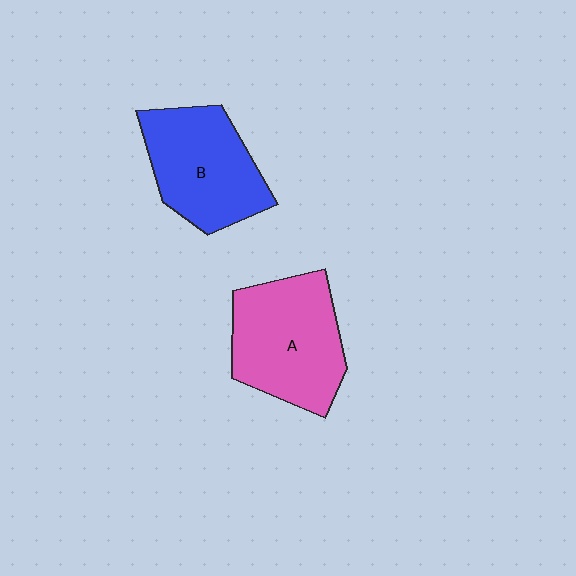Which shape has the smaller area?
Shape B (blue).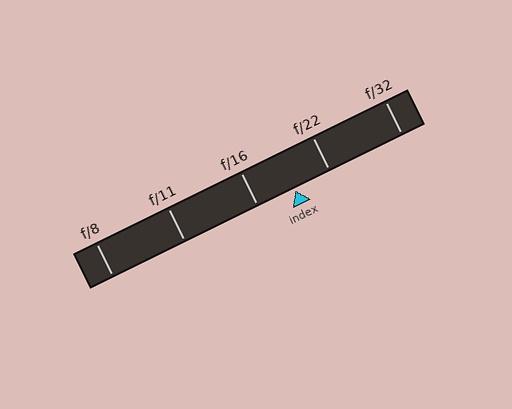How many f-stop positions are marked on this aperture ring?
There are 5 f-stop positions marked.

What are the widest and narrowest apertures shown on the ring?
The widest aperture shown is f/8 and the narrowest is f/32.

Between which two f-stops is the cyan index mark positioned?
The index mark is between f/16 and f/22.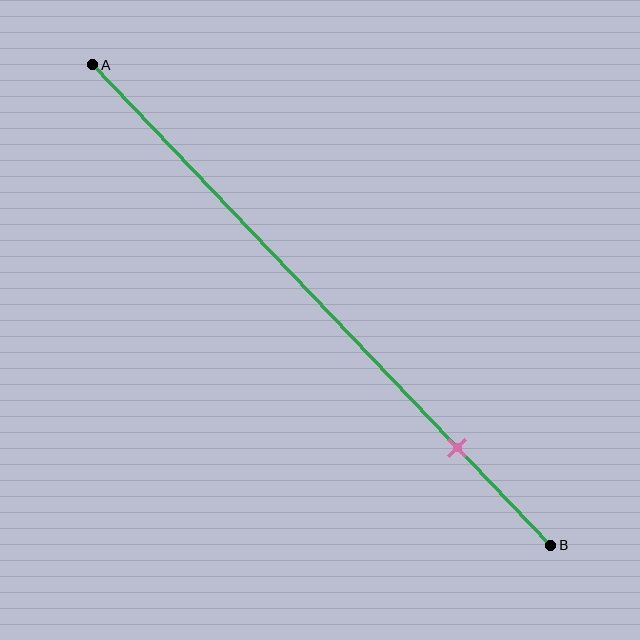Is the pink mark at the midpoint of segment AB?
No, the mark is at about 80% from A, not at the 50% midpoint.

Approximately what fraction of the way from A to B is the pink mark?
The pink mark is approximately 80% of the way from A to B.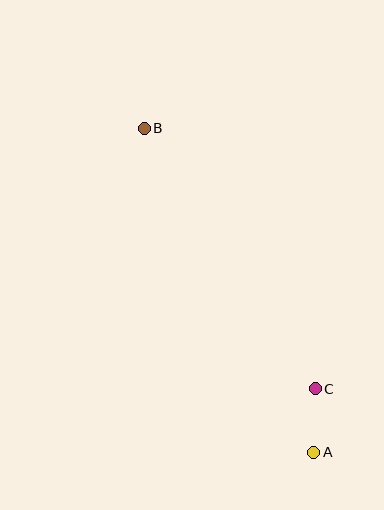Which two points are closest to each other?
Points A and C are closest to each other.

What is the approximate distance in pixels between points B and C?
The distance between B and C is approximately 311 pixels.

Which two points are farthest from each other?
Points A and B are farthest from each other.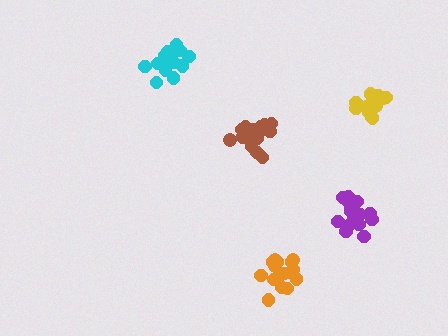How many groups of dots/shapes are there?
There are 5 groups.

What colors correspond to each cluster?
The clusters are colored: purple, brown, cyan, orange, yellow.